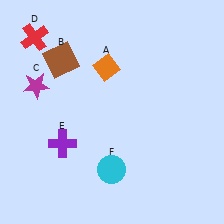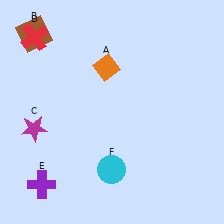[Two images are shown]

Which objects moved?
The objects that moved are: the brown square (B), the magenta star (C), the purple cross (E).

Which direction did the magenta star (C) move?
The magenta star (C) moved down.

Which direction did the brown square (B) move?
The brown square (B) moved left.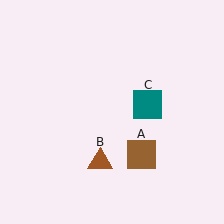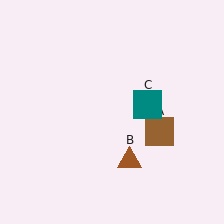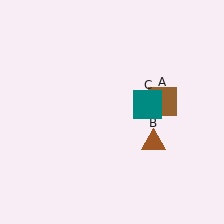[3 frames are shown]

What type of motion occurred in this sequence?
The brown square (object A), brown triangle (object B) rotated counterclockwise around the center of the scene.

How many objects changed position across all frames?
2 objects changed position: brown square (object A), brown triangle (object B).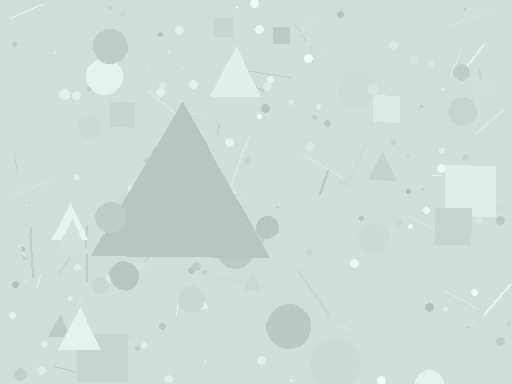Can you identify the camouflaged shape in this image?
The camouflaged shape is a triangle.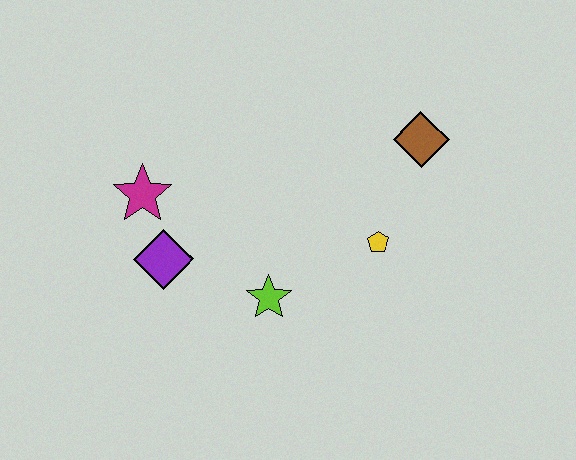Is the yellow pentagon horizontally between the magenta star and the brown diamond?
Yes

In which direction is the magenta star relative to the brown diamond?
The magenta star is to the left of the brown diamond.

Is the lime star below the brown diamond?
Yes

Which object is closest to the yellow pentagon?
The brown diamond is closest to the yellow pentagon.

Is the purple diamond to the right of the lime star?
No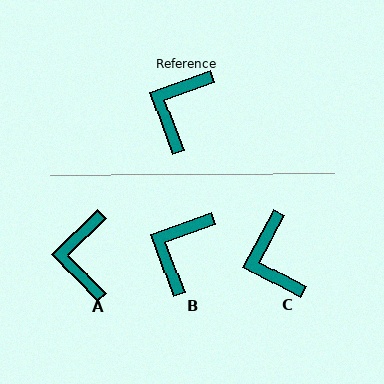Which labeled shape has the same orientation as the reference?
B.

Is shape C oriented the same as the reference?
No, it is off by about 42 degrees.